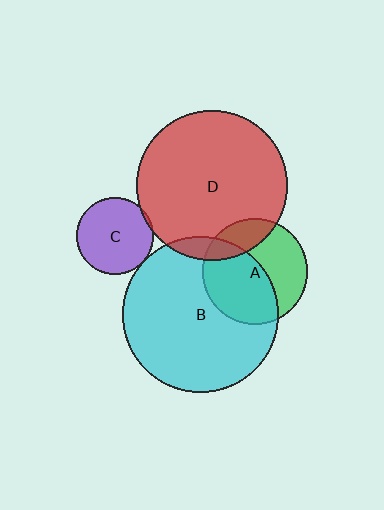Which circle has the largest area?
Circle B (cyan).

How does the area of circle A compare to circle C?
Approximately 1.9 times.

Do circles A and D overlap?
Yes.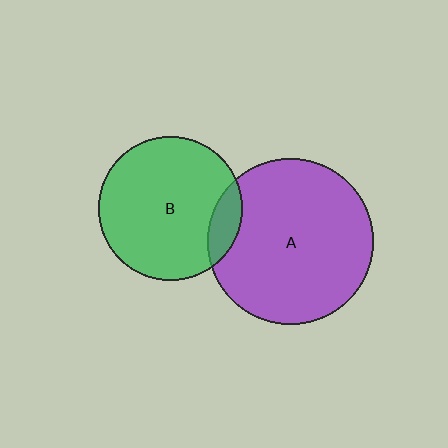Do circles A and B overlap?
Yes.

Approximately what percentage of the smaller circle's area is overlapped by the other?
Approximately 10%.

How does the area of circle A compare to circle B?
Approximately 1.3 times.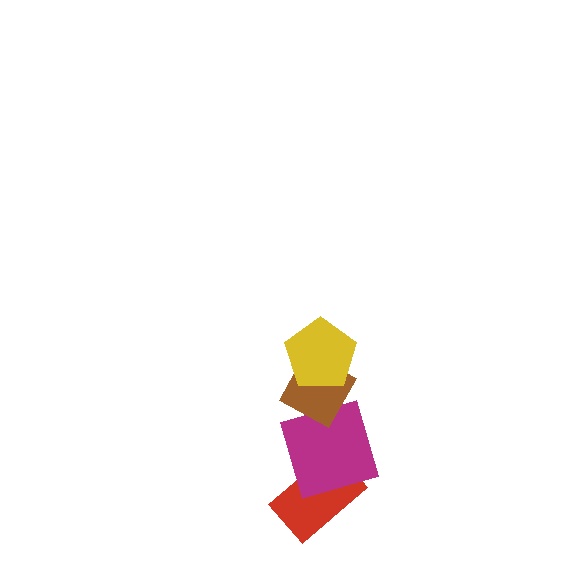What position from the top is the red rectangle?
The red rectangle is 4th from the top.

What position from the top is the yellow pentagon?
The yellow pentagon is 1st from the top.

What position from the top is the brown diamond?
The brown diamond is 2nd from the top.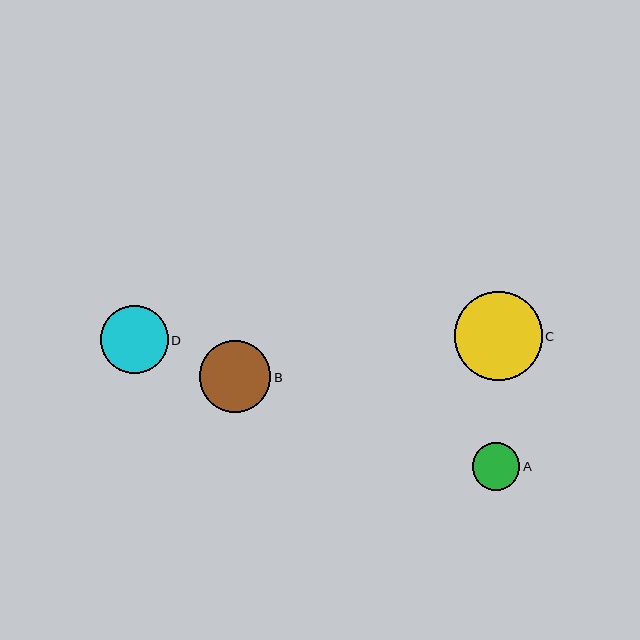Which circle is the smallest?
Circle A is the smallest with a size of approximately 48 pixels.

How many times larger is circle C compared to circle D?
Circle C is approximately 1.3 times the size of circle D.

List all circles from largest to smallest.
From largest to smallest: C, B, D, A.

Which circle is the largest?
Circle C is the largest with a size of approximately 88 pixels.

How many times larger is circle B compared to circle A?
Circle B is approximately 1.5 times the size of circle A.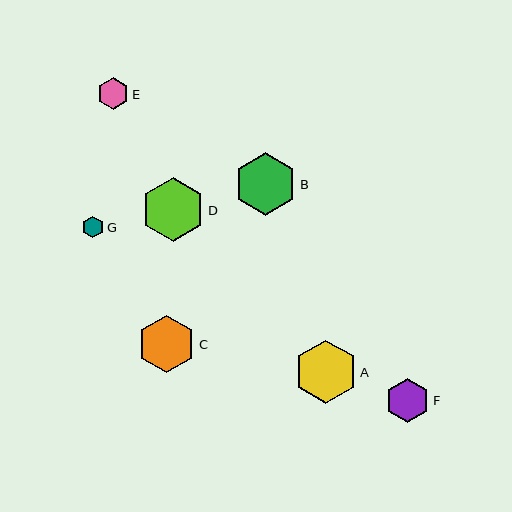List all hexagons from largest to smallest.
From largest to smallest: A, D, B, C, F, E, G.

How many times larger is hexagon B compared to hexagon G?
Hexagon B is approximately 3.0 times the size of hexagon G.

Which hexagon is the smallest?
Hexagon G is the smallest with a size of approximately 21 pixels.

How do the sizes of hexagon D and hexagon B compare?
Hexagon D and hexagon B are approximately the same size.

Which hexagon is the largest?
Hexagon A is the largest with a size of approximately 64 pixels.